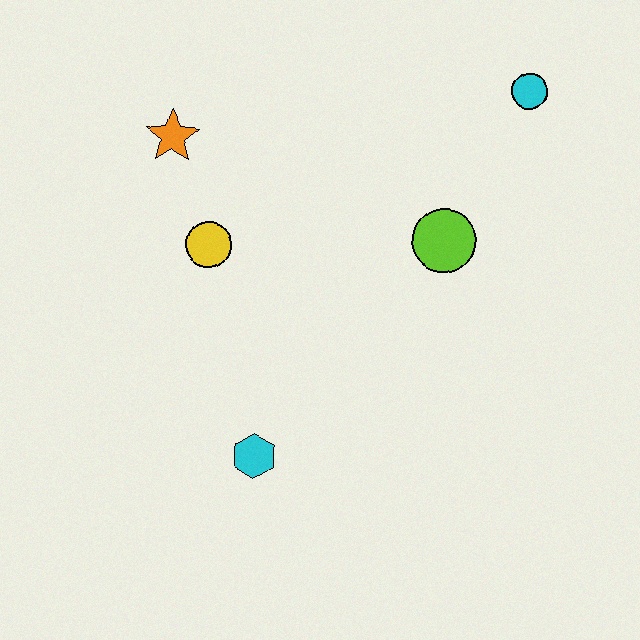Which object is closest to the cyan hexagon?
The yellow circle is closest to the cyan hexagon.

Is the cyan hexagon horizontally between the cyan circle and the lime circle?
No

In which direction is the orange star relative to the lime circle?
The orange star is to the left of the lime circle.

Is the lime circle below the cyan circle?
Yes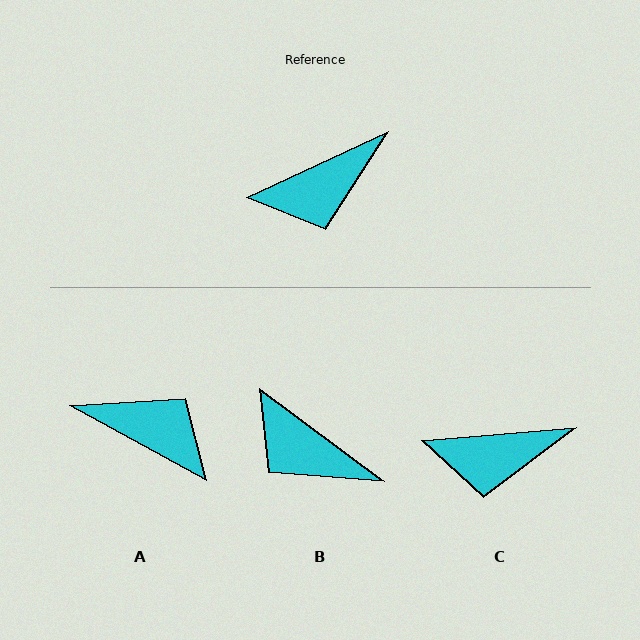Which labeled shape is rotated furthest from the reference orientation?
A, about 126 degrees away.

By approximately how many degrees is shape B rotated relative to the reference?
Approximately 62 degrees clockwise.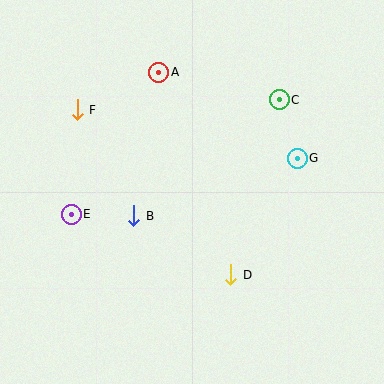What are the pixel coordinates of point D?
Point D is at (231, 275).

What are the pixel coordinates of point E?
Point E is at (71, 214).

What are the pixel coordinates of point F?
Point F is at (77, 110).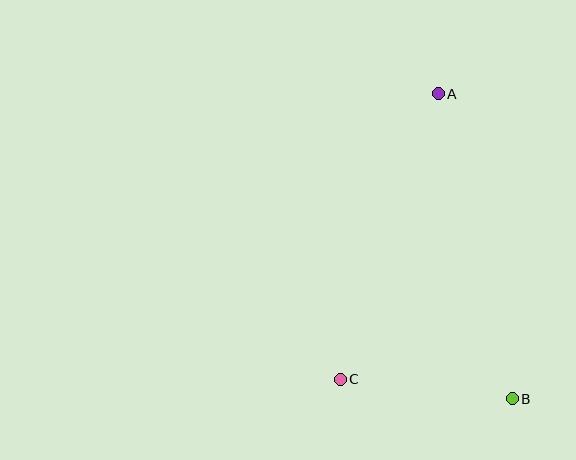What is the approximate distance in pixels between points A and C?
The distance between A and C is approximately 302 pixels.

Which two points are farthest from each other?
Points A and B are farthest from each other.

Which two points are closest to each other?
Points B and C are closest to each other.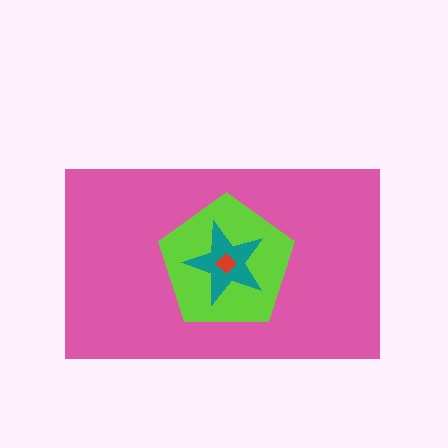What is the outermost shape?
The pink rectangle.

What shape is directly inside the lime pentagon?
The teal star.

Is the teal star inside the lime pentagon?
Yes.